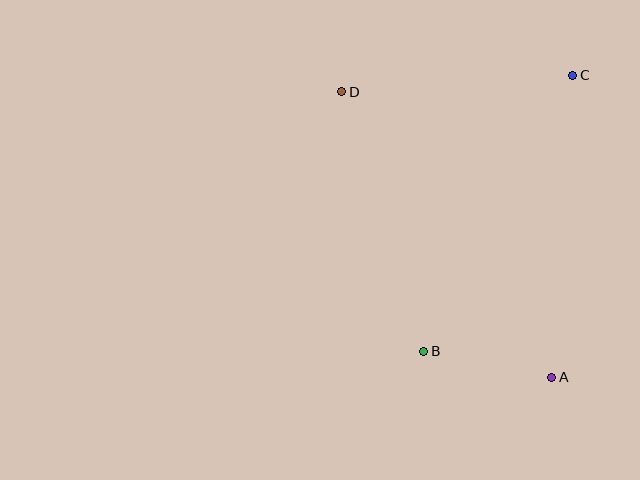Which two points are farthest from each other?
Points A and D are farthest from each other.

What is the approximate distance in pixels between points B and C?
The distance between B and C is approximately 314 pixels.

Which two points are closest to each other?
Points A and B are closest to each other.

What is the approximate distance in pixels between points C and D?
The distance between C and D is approximately 231 pixels.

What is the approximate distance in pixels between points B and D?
The distance between B and D is approximately 272 pixels.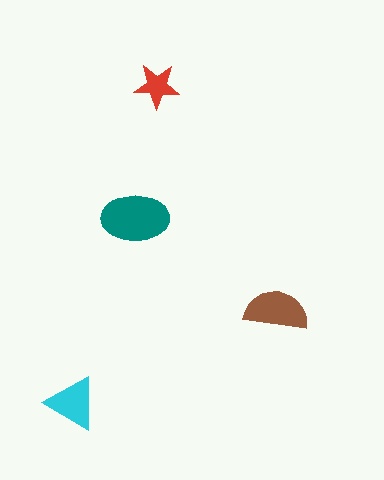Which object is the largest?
The teal ellipse.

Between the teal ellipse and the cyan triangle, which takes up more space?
The teal ellipse.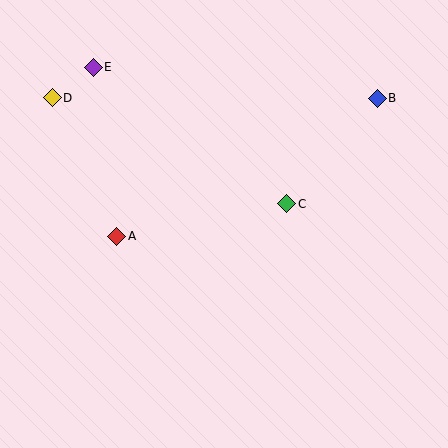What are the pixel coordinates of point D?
Point D is at (52, 98).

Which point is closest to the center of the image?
Point C at (287, 204) is closest to the center.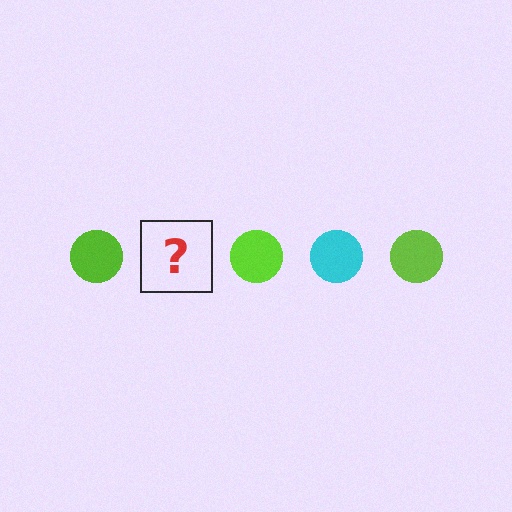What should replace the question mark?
The question mark should be replaced with a cyan circle.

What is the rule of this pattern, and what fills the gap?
The rule is that the pattern cycles through lime, cyan circles. The gap should be filled with a cyan circle.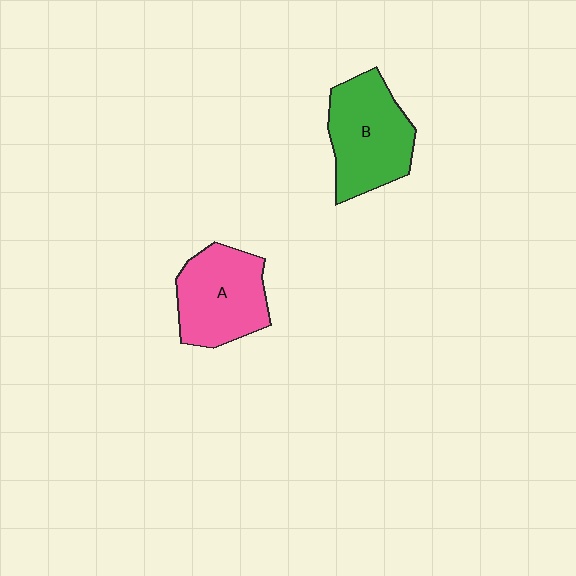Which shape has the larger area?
Shape B (green).